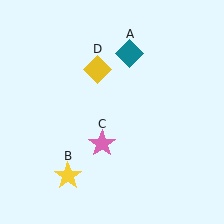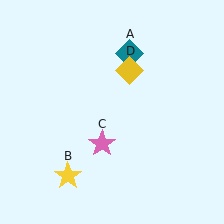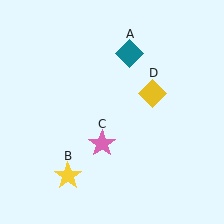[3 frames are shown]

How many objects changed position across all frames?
1 object changed position: yellow diamond (object D).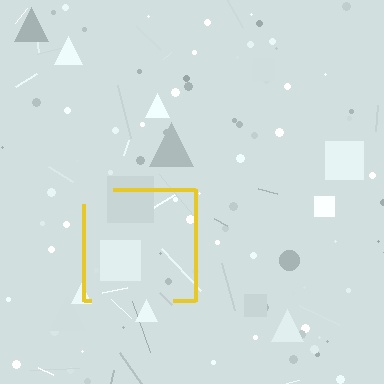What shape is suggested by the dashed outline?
The dashed outline suggests a square.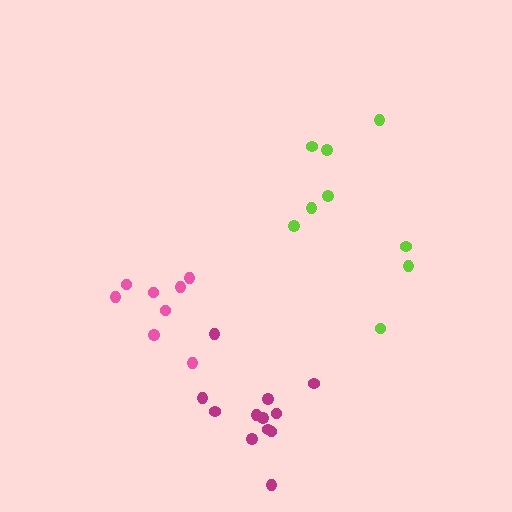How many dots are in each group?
Group 1: 12 dots, Group 2: 9 dots, Group 3: 8 dots (29 total).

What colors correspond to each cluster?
The clusters are colored: magenta, lime, pink.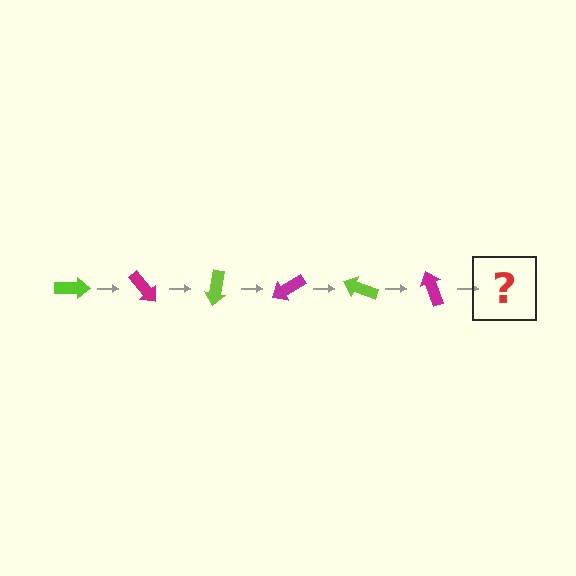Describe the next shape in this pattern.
It should be a lime arrow, rotated 300 degrees from the start.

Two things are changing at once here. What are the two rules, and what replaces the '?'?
The two rules are that it rotates 50 degrees each step and the color cycles through lime and magenta. The '?' should be a lime arrow, rotated 300 degrees from the start.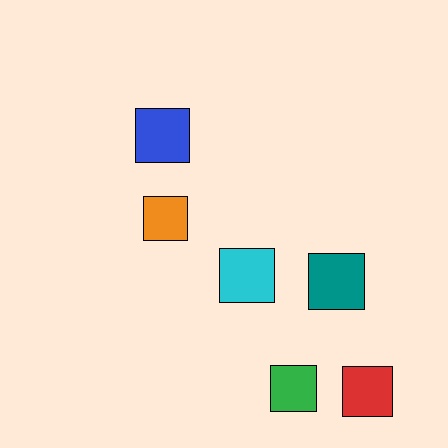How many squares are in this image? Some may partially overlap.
There are 6 squares.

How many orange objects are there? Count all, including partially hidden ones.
There is 1 orange object.